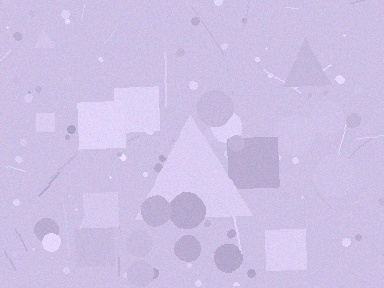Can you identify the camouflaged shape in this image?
The camouflaged shape is a triangle.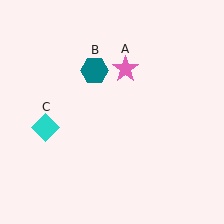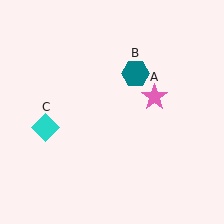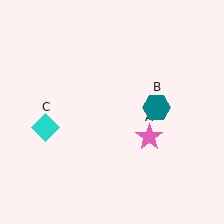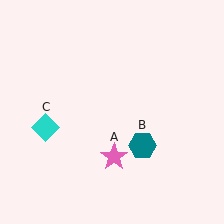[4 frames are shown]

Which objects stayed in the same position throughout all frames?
Cyan diamond (object C) remained stationary.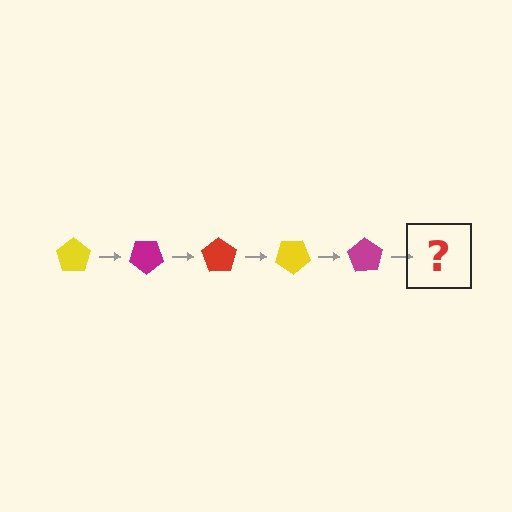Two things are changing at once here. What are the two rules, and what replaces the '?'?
The two rules are that it rotates 35 degrees each step and the color cycles through yellow, magenta, and red. The '?' should be a red pentagon, rotated 175 degrees from the start.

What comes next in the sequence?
The next element should be a red pentagon, rotated 175 degrees from the start.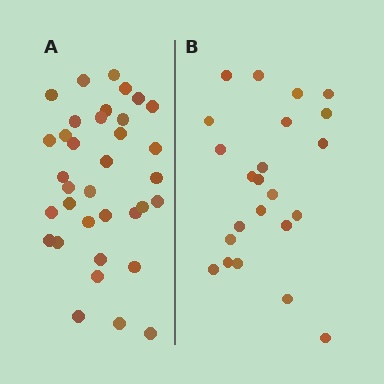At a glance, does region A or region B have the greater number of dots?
Region A (the left region) has more dots.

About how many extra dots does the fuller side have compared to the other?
Region A has roughly 12 or so more dots than region B.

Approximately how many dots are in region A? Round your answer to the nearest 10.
About 40 dots. (The exact count is 35, which rounds to 40.)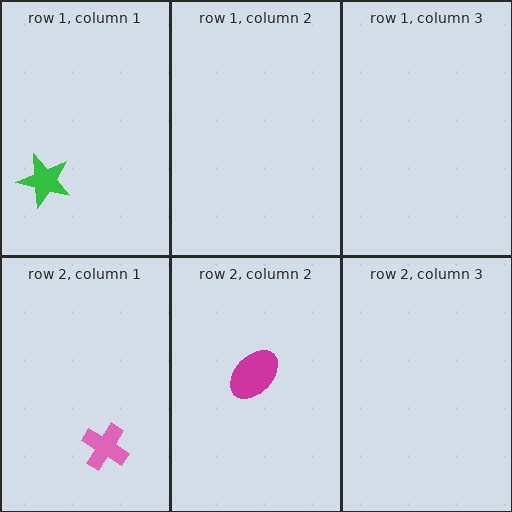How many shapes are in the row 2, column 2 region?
1.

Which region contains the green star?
The row 1, column 1 region.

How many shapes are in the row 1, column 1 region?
1.